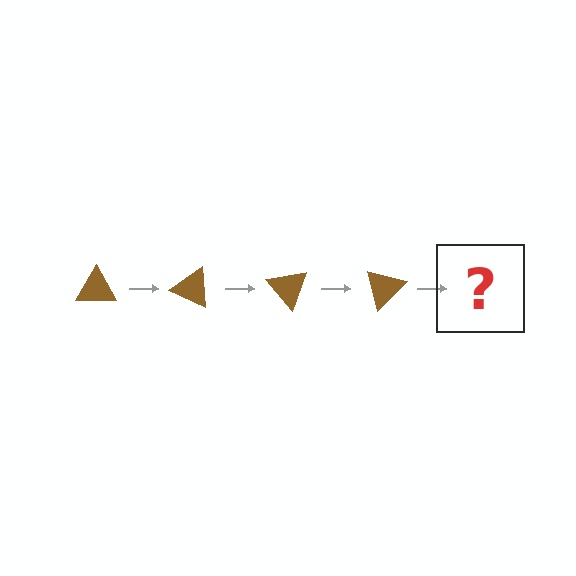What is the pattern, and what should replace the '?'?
The pattern is that the triangle rotates 25 degrees each step. The '?' should be a brown triangle rotated 100 degrees.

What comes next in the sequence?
The next element should be a brown triangle rotated 100 degrees.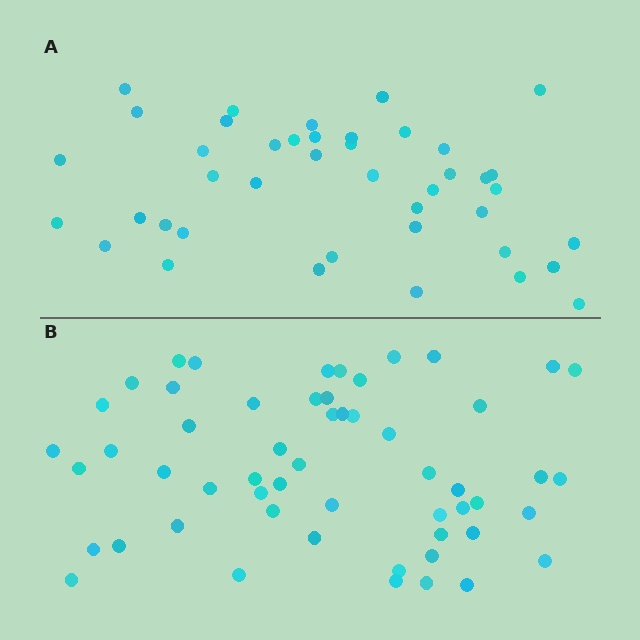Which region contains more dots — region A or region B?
Region B (the bottom region) has more dots.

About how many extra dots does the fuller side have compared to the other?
Region B has approximately 15 more dots than region A.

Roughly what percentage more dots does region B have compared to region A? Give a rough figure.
About 30% more.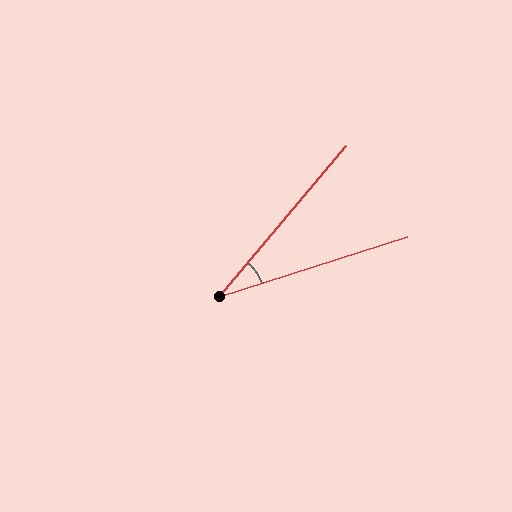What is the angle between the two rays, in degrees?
Approximately 32 degrees.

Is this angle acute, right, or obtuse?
It is acute.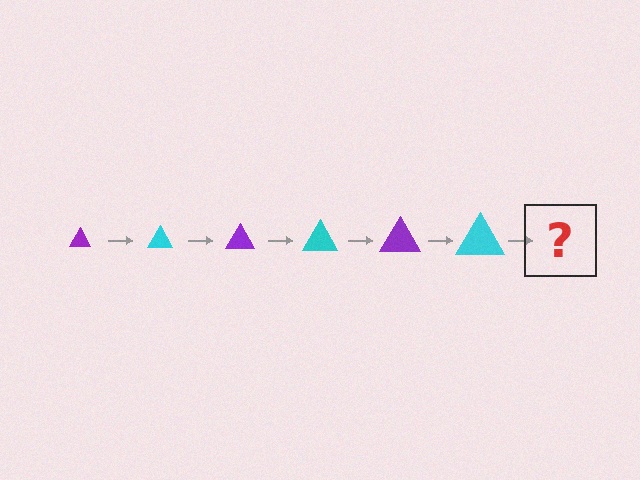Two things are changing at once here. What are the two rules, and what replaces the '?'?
The two rules are that the triangle grows larger each step and the color cycles through purple and cyan. The '?' should be a purple triangle, larger than the previous one.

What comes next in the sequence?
The next element should be a purple triangle, larger than the previous one.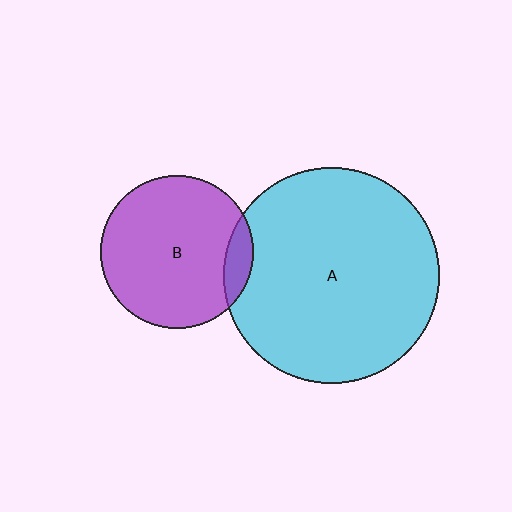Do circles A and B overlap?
Yes.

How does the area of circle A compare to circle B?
Approximately 2.0 times.